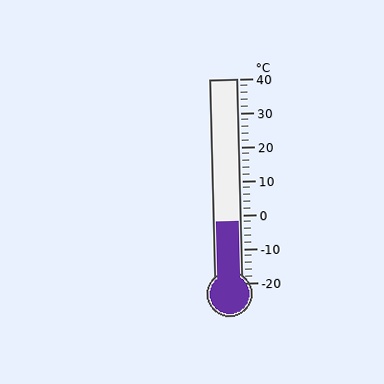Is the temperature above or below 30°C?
The temperature is below 30°C.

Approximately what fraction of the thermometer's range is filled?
The thermometer is filled to approximately 30% of its range.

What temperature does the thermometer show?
The thermometer shows approximately -2°C.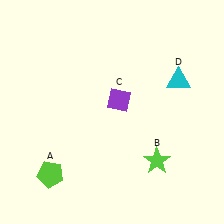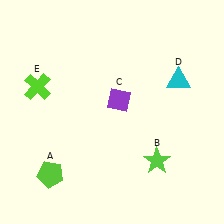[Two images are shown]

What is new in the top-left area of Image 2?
A lime cross (E) was added in the top-left area of Image 2.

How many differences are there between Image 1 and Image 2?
There is 1 difference between the two images.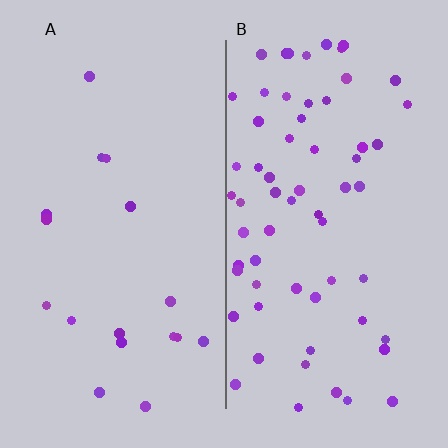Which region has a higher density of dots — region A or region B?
B (the right).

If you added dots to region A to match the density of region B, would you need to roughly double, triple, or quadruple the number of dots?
Approximately quadruple.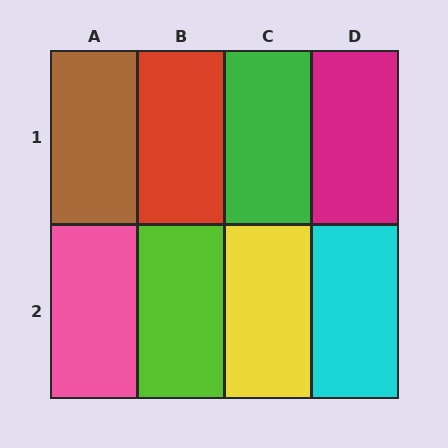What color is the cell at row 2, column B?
Lime.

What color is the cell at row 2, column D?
Cyan.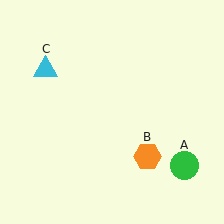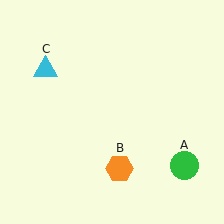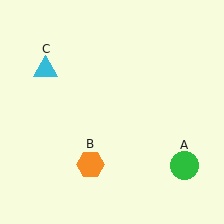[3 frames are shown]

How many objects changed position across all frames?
1 object changed position: orange hexagon (object B).